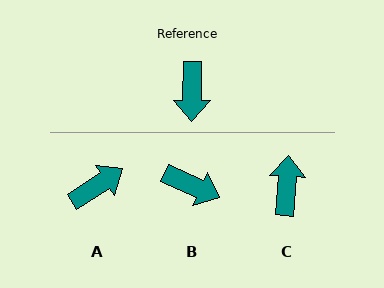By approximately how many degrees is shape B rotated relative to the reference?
Approximately 66 degrees counter-clockwise.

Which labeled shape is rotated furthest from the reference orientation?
C, about 176 degrees away.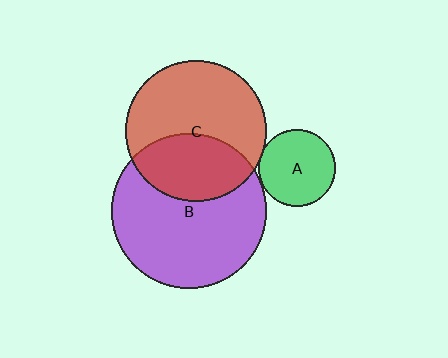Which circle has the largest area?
Circle B (purple).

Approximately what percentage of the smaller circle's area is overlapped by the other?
Approximately 40%.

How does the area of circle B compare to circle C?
Approximately 1.2 times.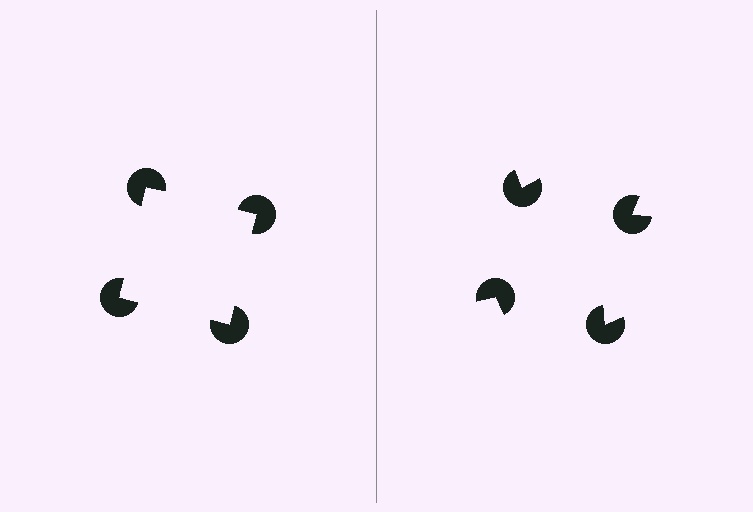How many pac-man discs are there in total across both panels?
8 — 4 on each side.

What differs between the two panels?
The pac-man discs are positioned identically on both sides; only the wedge orientations differ. On the left they align to a square; on the right they are misaligned.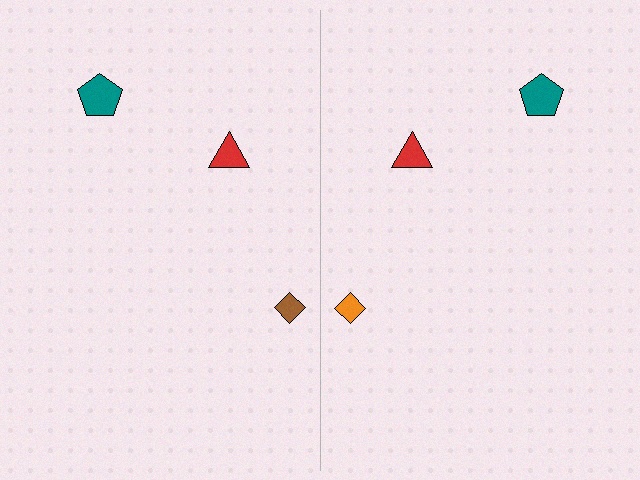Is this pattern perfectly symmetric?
No, the pattern is not perfectly symmetric. The orange diamond on the right side breaks the symmetry — its mirror counterpart is brown.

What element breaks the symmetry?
The orange diamond on the right side breaks the symmetry — its mirror counterpart is brown.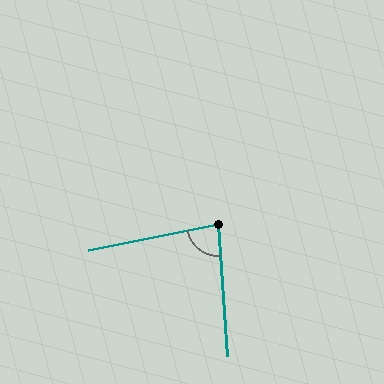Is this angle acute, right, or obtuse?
It is acute.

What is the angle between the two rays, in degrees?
Approximately 82 degrees.